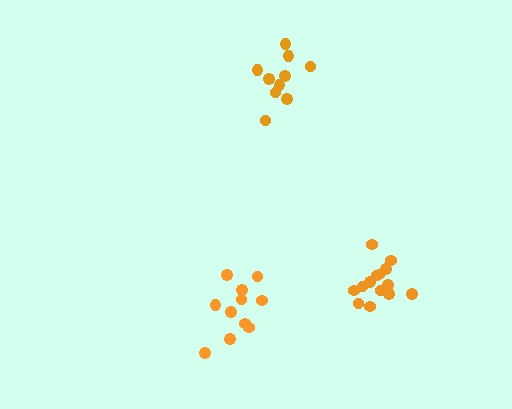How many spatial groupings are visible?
There are 3 spatial groupings.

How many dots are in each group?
Group 1: 10 dots, Group 2: 11 dots, Group 3: 14 dots (35 total).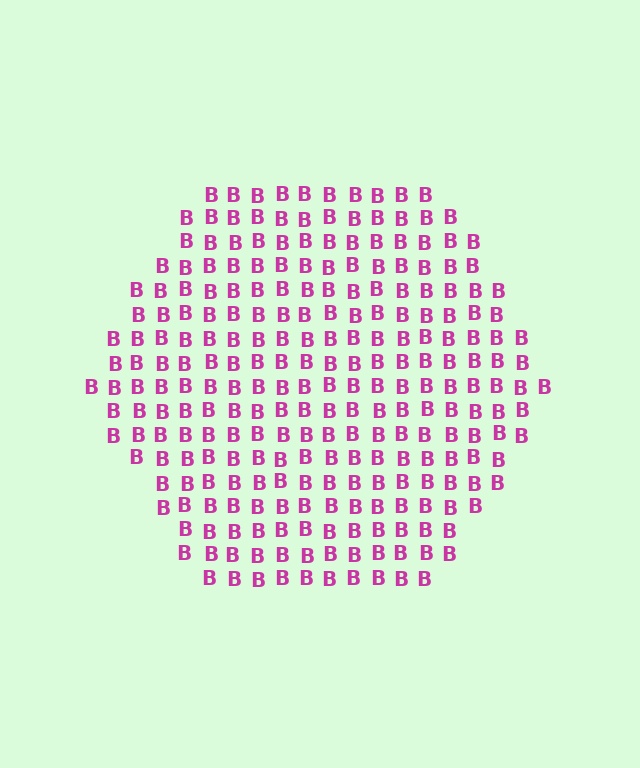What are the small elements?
The small elements are letter B's.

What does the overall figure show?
The overall figure shows a hexagon.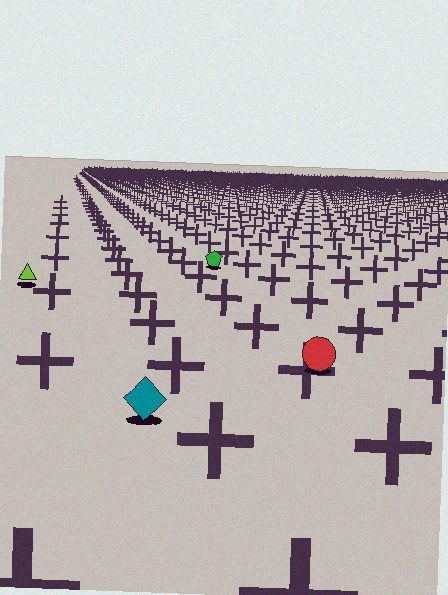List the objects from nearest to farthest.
From nearest to farthest: the teal diamond, the red circle, the lime triangle, the green pentagon.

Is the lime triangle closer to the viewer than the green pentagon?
Yes. The lime triangle is closer — you can tell from the texture gradient: the ground texture is coarser near it.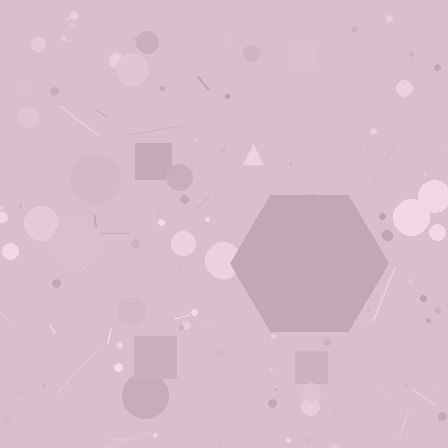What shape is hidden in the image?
A hexagon is hidden in the image.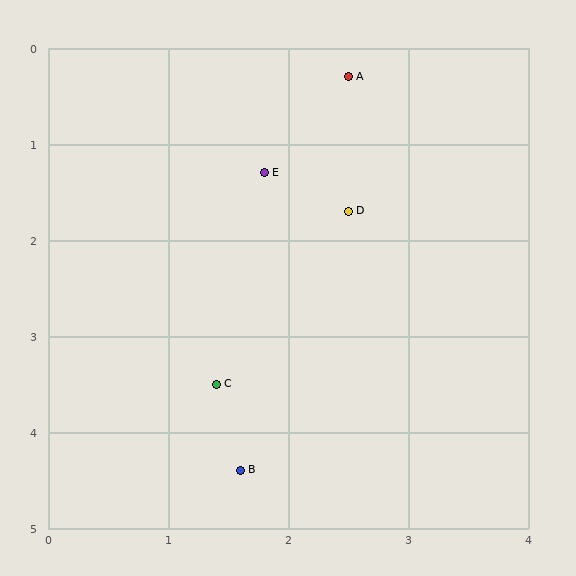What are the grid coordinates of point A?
Point A is at approximately (2.5, 0.3).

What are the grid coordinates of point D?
Point D is at approximately (2.5, 1.7).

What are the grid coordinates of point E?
Point E is at approximately (1.8, 1.3).